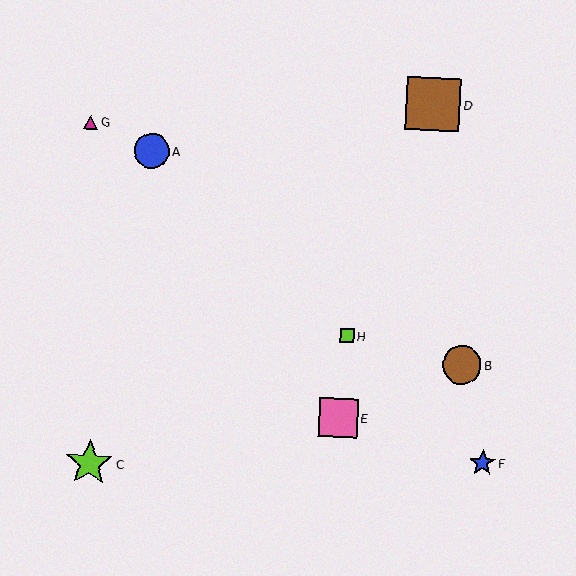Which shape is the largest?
The brown square (labeled D) is the largest.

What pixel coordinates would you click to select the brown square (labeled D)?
Click at (433, 104) to select the brown square D.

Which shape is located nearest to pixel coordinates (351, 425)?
The pink square (labeled E) at (338, 418) is nearest to that location.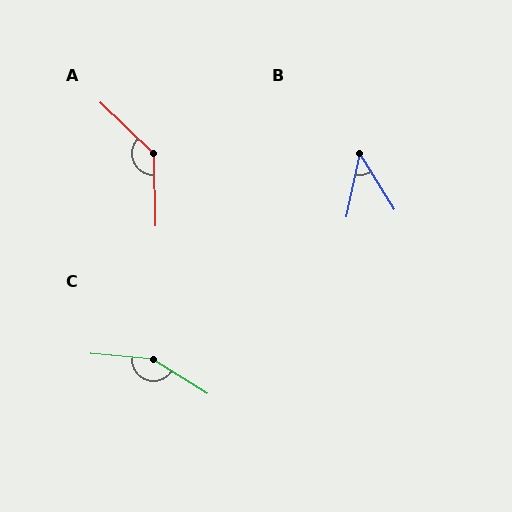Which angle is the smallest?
B, at approximately 44 degrees.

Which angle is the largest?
C, at approximately 153 degrees.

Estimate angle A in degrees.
Approximately 135 degrees.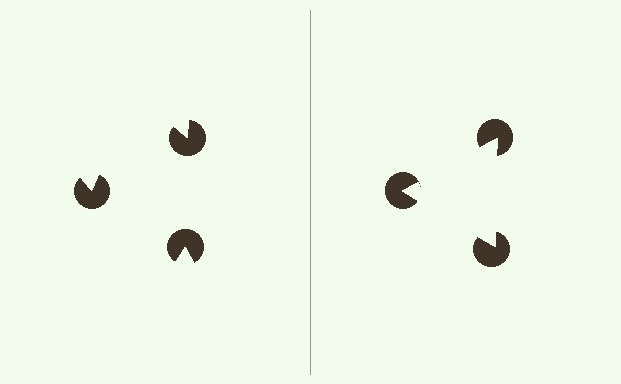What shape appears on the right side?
An illusory triangle.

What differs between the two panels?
The pac-man discs are positioned identically on both sides; only the wedge orientations differ. On the right they align to a triangle; on the left they are misaligned.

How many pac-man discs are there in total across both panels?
6 — 3 on each side.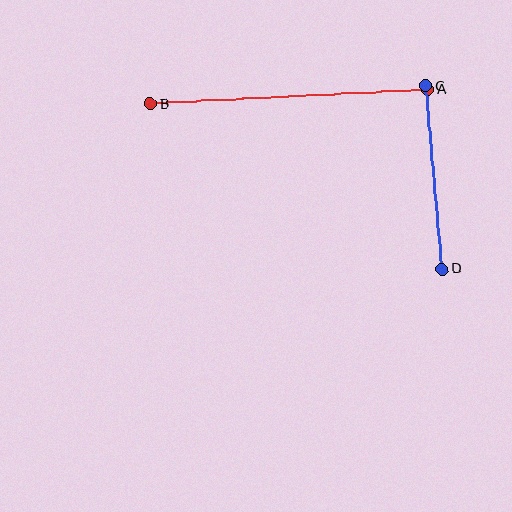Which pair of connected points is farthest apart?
Points A and B are farthest apart.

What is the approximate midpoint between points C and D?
The midpoint is at approximately (434, 177) pixels.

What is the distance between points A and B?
The distance is approximately 278 pixels.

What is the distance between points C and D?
The distance is approximately 184 pixels.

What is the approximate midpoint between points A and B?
The midpoint is at approximately (289, 96) pixels.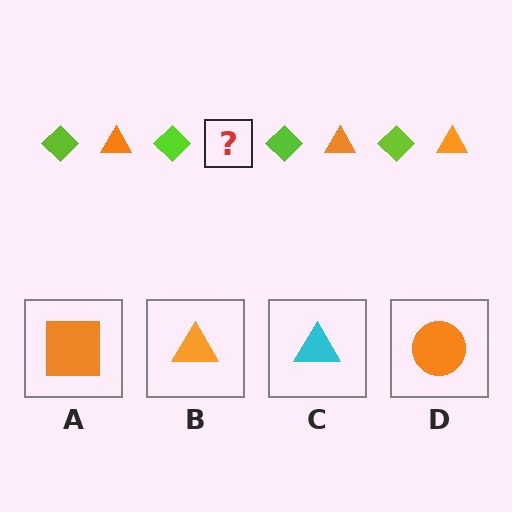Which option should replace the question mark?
Option B.